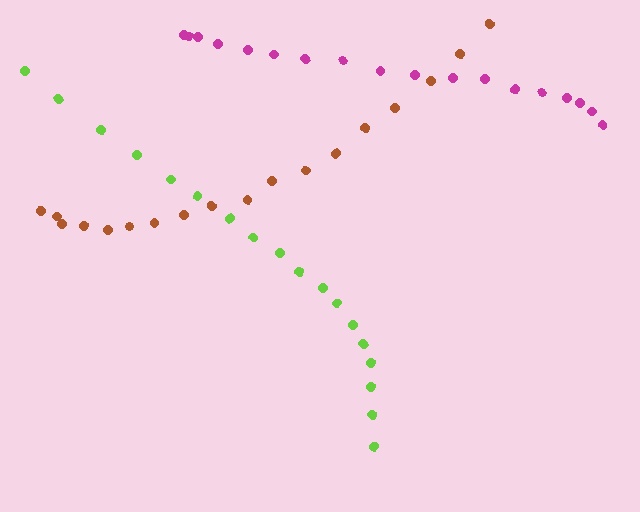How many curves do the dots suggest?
There are 3 distinct paths.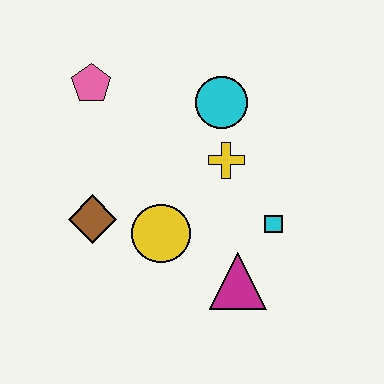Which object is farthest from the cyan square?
The pink pentagon is farthest from the cyan square.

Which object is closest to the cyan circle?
The yellow cross is closest to the cyan circle.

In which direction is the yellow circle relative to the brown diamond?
The yellow circle is to the right of the brown diamond.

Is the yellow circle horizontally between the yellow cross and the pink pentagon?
Yes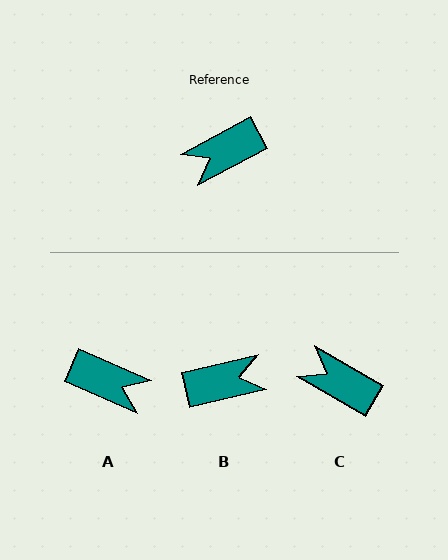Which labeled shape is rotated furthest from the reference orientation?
B, about 165 degrees away.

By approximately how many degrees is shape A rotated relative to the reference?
Approximately 128 degrees counter-clockwise.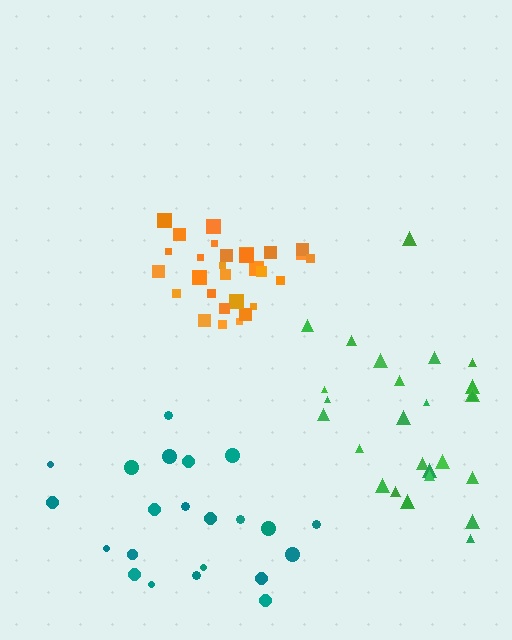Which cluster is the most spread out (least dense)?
Teal.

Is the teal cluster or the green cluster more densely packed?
Green.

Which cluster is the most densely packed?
Orange.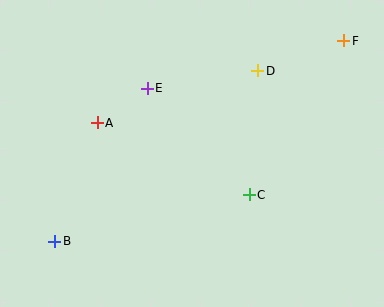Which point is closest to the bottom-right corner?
Point C is closest to the bottom-right corner.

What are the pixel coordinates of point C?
Point C is at (249, 195).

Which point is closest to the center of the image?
Point C at (249, 195) is closest to the center.